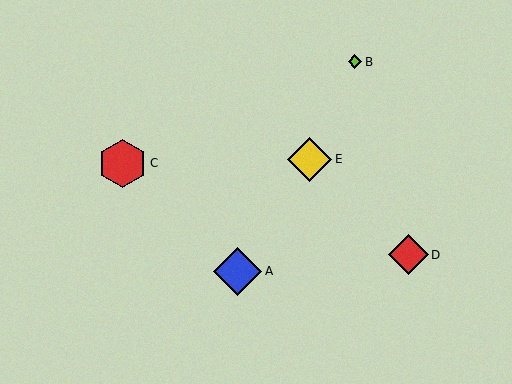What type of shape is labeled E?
Shape E is a yellow diamond.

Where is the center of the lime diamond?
The center of the lime diamond is at (355, 62).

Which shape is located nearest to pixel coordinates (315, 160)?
The yellow diamond (labeled E) at (310, 159) is nearest to that location.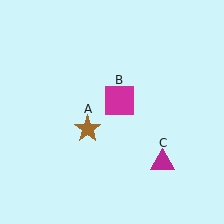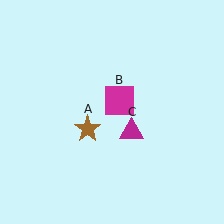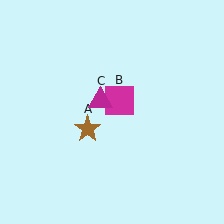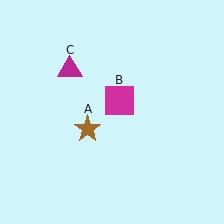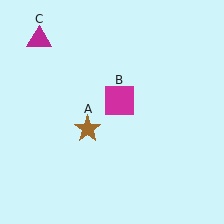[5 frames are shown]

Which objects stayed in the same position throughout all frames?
Brown star (object A) and magenta square (object B) remained stationary.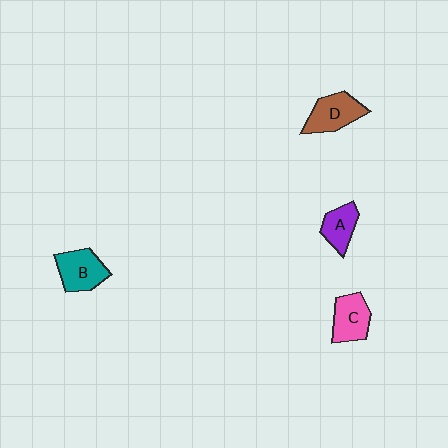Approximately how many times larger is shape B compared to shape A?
Approximately 1.3 times.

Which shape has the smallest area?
Shape A (purple).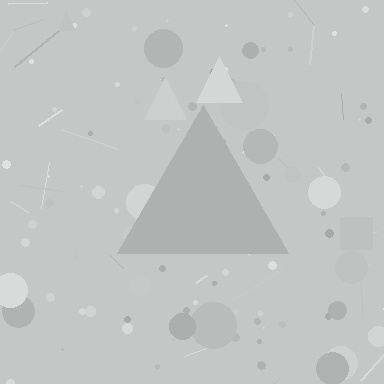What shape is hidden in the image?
A triangle is hidden in the image.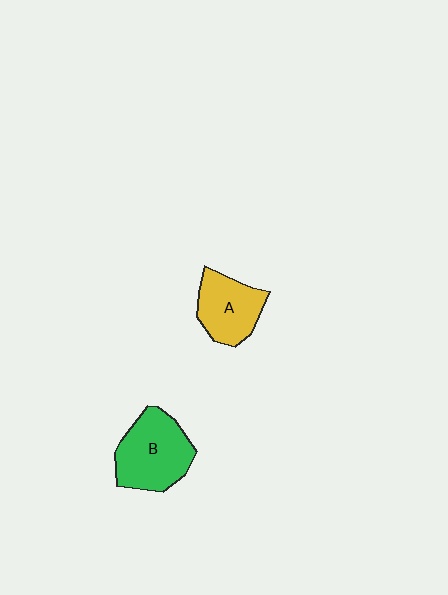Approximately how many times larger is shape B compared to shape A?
Approximately 1.3 times.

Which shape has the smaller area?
Shape A (yellow).